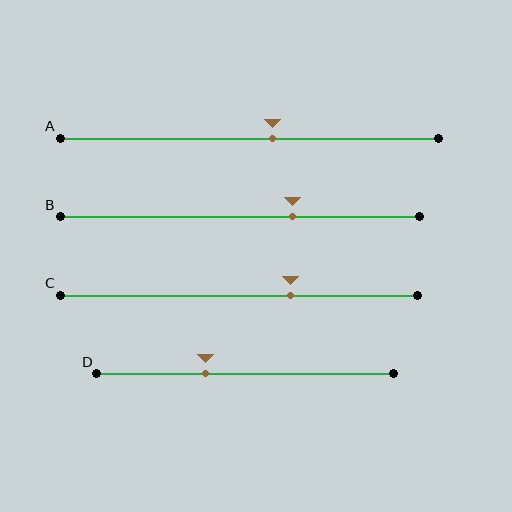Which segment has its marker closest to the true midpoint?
Segment A has its marker closest to the true midpoint.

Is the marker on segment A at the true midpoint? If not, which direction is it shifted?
No, the marker on segment A is shifted to the right by about 6% of the segment length.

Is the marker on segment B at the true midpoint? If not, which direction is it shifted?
No, the marker on segment B is shifted to the right by about 15% of the segment length.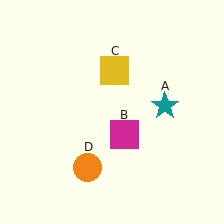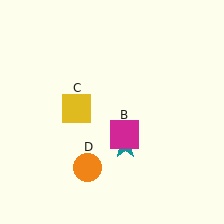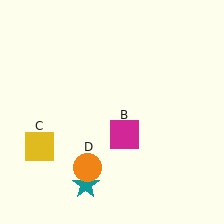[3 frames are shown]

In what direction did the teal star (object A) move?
The teal star (object A) moved down and to the left.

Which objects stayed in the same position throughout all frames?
Magenta square (object B) and orange circle (object D) remained stationary.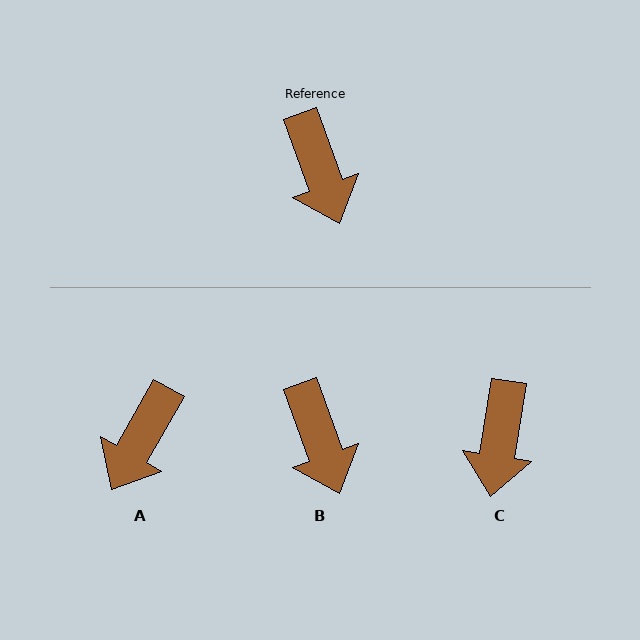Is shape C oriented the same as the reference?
No, it is off by about 29 degrees.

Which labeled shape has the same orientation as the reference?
B.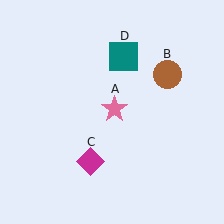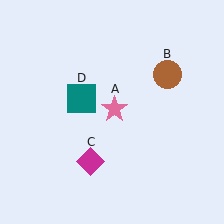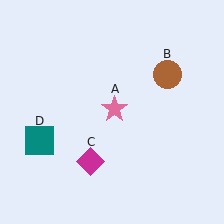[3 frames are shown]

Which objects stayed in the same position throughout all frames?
Pink star (object A) and brown circle (object B) and magenta diamond (object C) remained stationary.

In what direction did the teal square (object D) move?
The teal square (object D) moved down and to the left.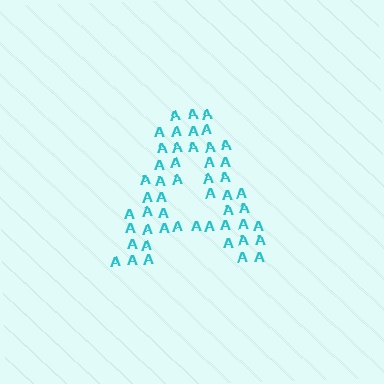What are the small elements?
The small elements are letter A's.